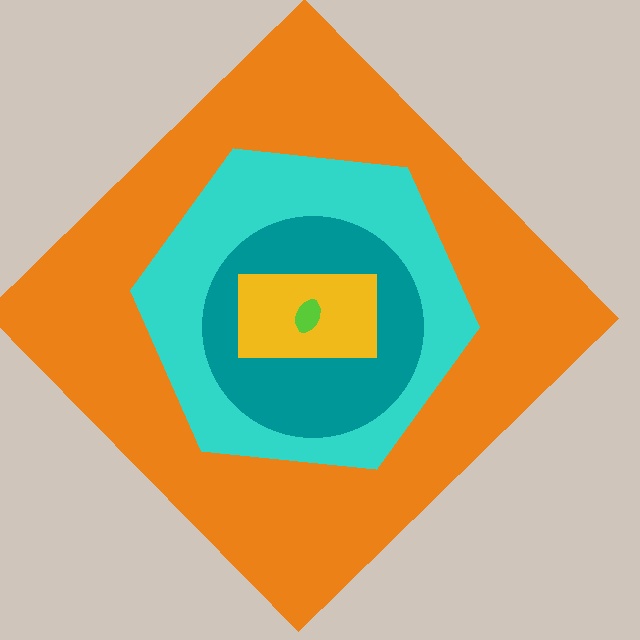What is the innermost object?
The lime ellipse.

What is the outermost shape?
The orange diamond.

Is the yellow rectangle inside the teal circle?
Yes.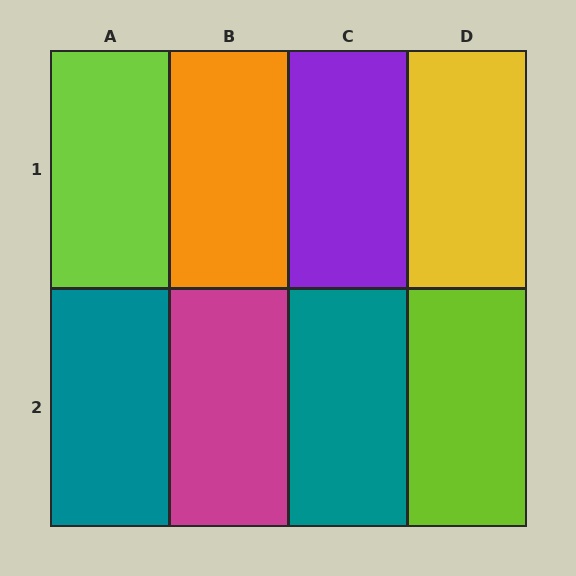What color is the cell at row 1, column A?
Lime.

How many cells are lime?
2 cells are lime.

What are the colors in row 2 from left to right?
Teal, magenta, teal, lime.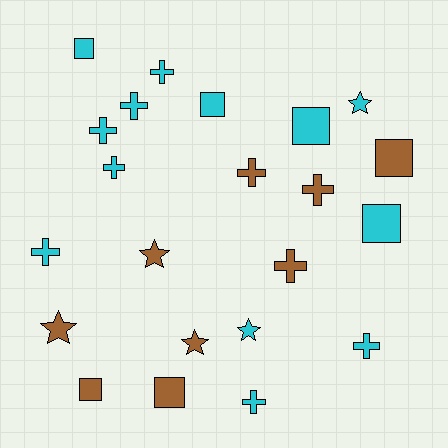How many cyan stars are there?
There are 2 cyan stars.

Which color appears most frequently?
Cyan, with 13 objects.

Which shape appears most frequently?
Cross, with 10 objects.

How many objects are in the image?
There are 22 objects.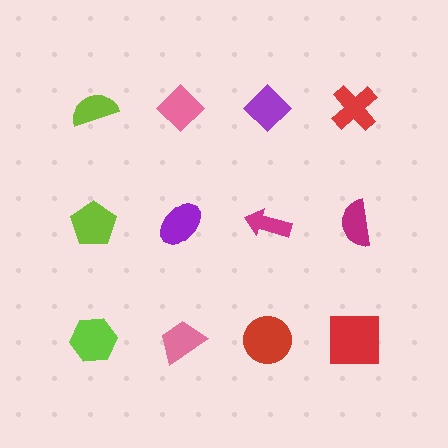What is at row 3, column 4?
A red square.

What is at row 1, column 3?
A purple diamond.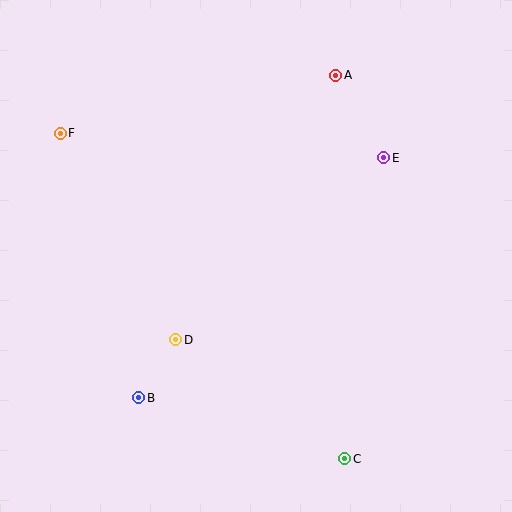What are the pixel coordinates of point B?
Point B is at (139, 398).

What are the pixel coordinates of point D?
Point D is at (176, 340).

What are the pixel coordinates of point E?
Point E is at (384, 158).